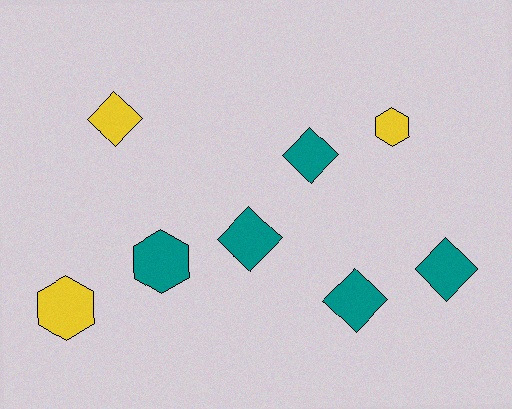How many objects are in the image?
There are 8 objects.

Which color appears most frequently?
Teal, with 5 objects.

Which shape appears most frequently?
Diamond, with 5 objects.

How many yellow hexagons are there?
There are 2 yellow hexagons.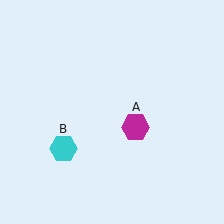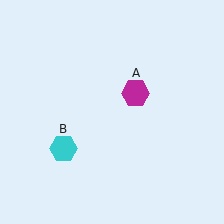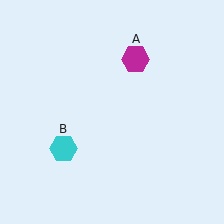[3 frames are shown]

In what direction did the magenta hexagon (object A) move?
The magenta hexagon (object A) moved up.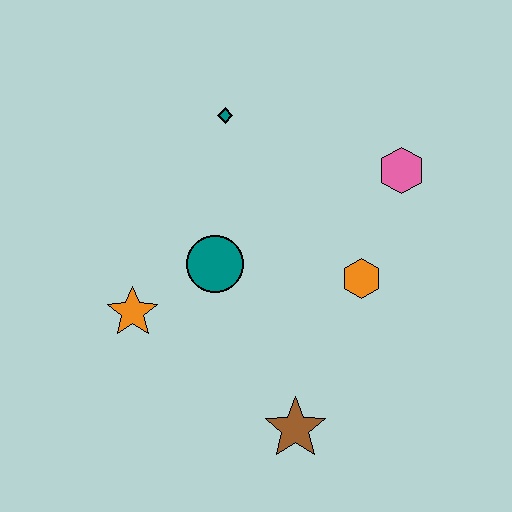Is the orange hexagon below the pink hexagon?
Yes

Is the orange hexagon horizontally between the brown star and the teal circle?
No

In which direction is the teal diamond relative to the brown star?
The teal diamond is above the brown star.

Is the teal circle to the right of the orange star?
Yes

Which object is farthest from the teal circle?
The pink hexagon is farthest from the teal circle.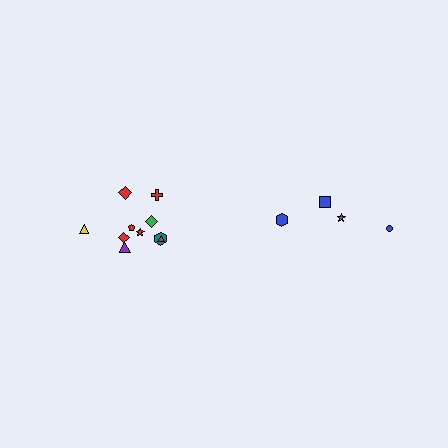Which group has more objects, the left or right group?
The left group.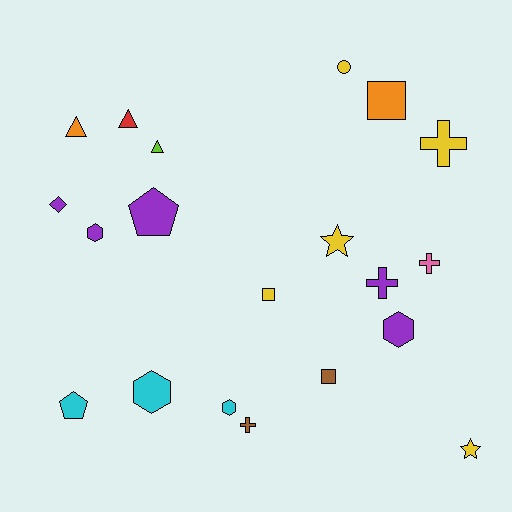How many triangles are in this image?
There are 3 triangles.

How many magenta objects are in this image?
There are no magenta objects.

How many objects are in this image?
There are 20 objects.